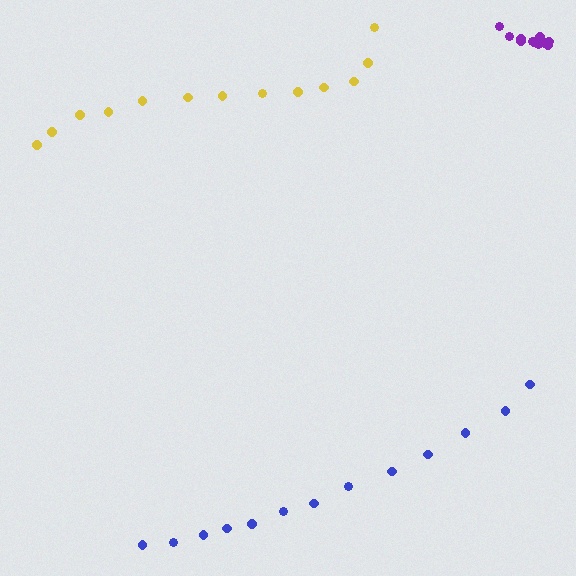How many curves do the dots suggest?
There are 3 distinct paths.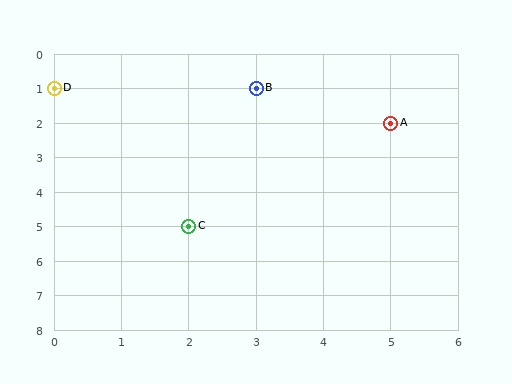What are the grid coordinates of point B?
Point B is at grid coordinates (3, 1).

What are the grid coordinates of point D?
Point D is at grid coordinates (0, 1).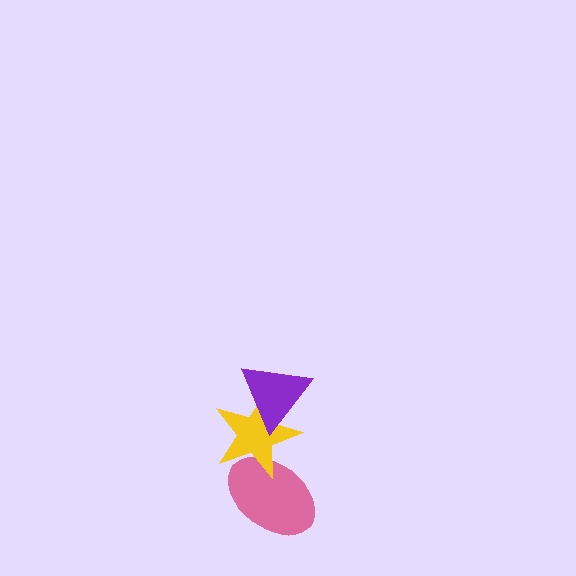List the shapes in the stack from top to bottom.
From top to bottom: the purple triangle, the yellow star, the pink ellipse.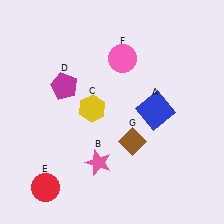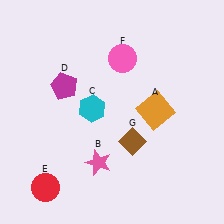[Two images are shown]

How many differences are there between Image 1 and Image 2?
There are 2 differences between the two images.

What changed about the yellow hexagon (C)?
In Image 1, C is yellow. In Image 2, it changed to cyan.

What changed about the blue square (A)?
In Image 1, A is blue. In Image 2, it changed to orange.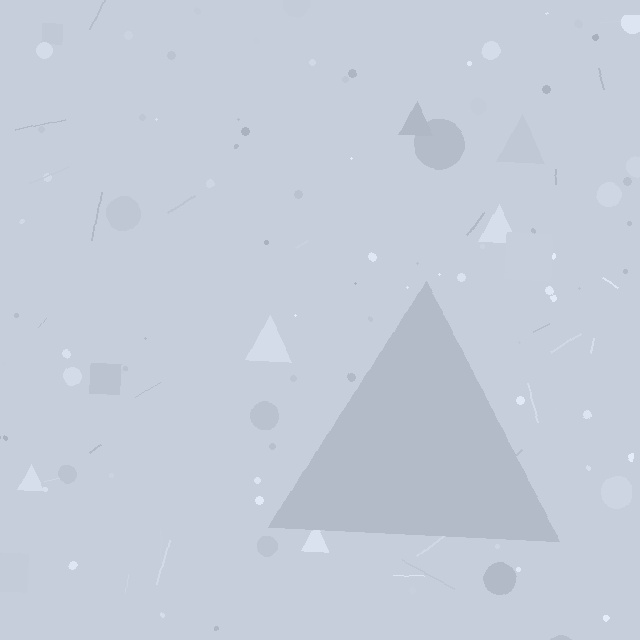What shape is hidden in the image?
A triangle is hidden in the image.